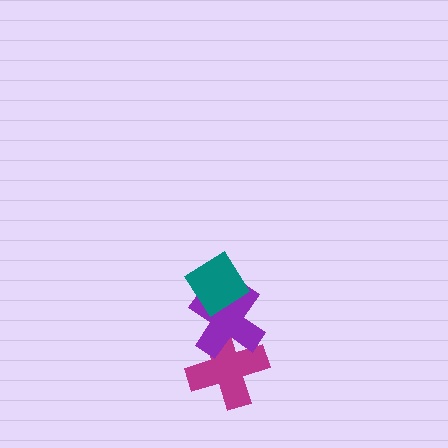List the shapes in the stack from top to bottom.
From top to bottom: the teal diamond, the purple cross, the magenta cross.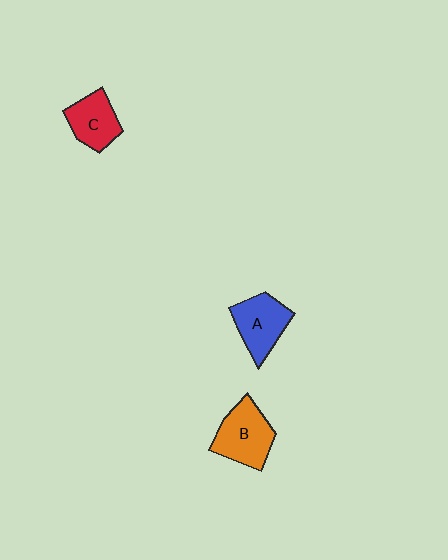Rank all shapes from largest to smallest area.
From largest to smallest: B (orange), A (blue), C (red).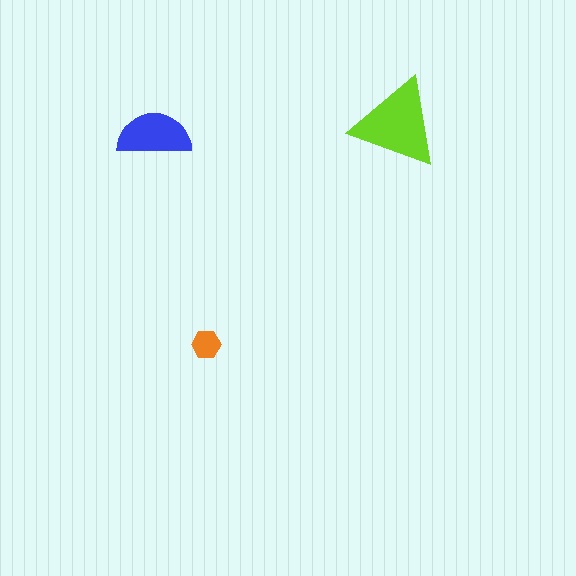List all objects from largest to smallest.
The lime triangle, the blue semicircle, the orange hexagon.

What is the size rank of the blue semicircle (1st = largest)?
2nd.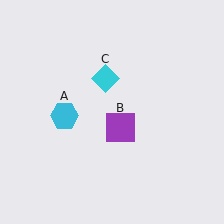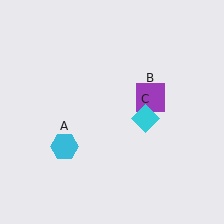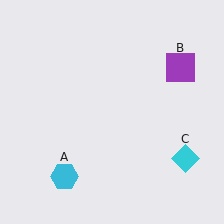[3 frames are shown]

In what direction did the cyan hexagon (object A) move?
The cyan hexagon (object A) moved down.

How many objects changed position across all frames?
3 objects changed position: cyan hexagon (object A), purple square (object B), cyan diamond (object C).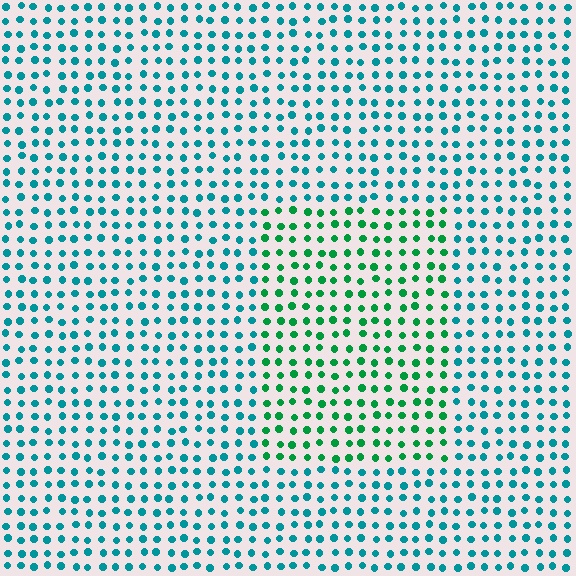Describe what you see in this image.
The image is filled with small teal elements in a uniform arrangement. A rectangle-shaped region is visible where the elements are tinted to a slightly different hue, forming a subtle color boundary.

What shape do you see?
I see a rectangle.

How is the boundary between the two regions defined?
The boundary is defined purely by a slight shift in hue (about 39 degrees). Spacing, size, and orientation are identical on both sides.